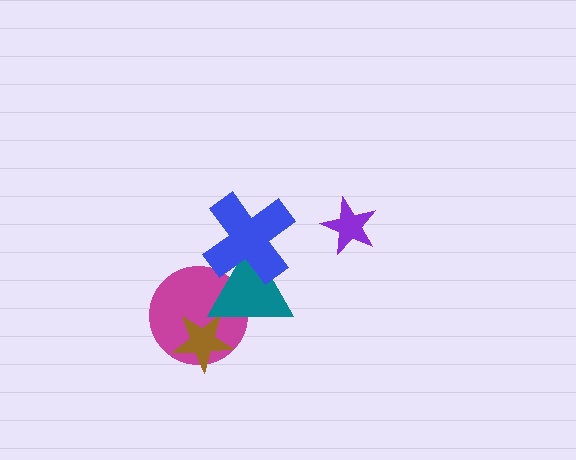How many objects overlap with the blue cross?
1 object overlaps with the blue cross.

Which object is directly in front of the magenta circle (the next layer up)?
The brown star is directly in front of the magenta circle.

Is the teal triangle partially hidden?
Yes, it is partially covered by another shape.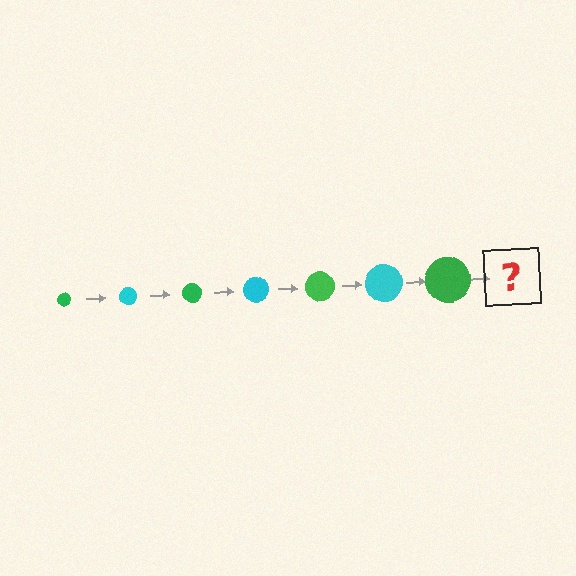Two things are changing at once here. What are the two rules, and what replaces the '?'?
The two rules are that the circle grows larger each step and the color cycles through green and cyan. The '?' should be a cyan circle, larger than the previous one.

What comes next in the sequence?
The next element should be a cyan circle, larger than the previous one.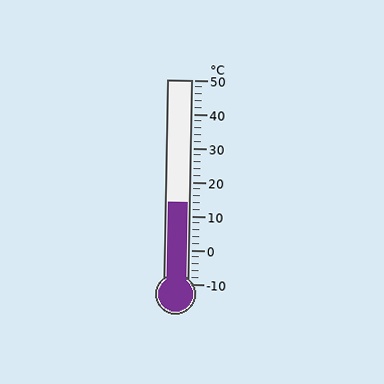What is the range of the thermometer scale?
The thermometer scale ranges from -10°C to 50°C.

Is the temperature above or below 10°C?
The temperature is above 10°C.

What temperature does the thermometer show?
The thermometer shows approximately 14°C.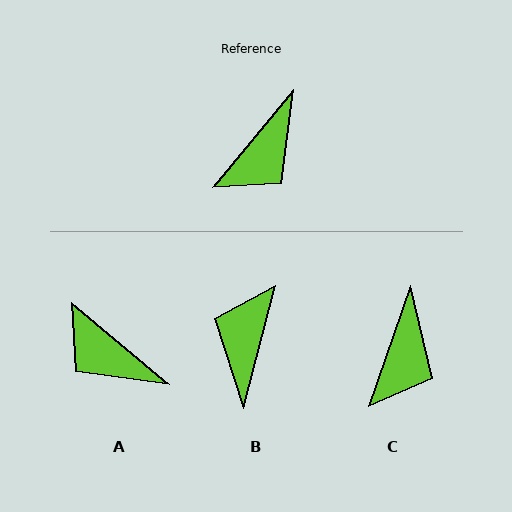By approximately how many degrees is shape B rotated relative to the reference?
Approximately 155 degrees clockwise.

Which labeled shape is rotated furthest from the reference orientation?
B, about 155 degrees away.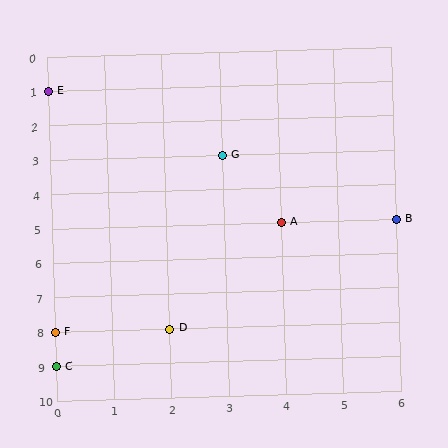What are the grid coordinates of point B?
Point B is at grid coordinates (6, 5).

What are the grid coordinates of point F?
Point F is at grid coordinates (0, 8).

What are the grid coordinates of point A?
Point A is at grid coordinates (4, 5).